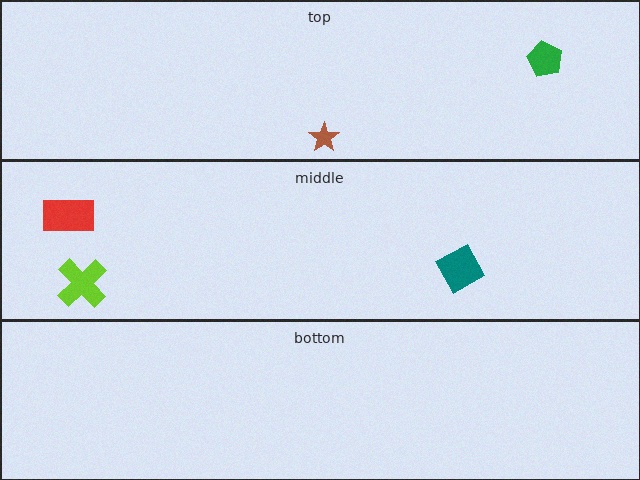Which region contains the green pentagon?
The top region.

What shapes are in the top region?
The green pentagon, the brown star.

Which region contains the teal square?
The middle region.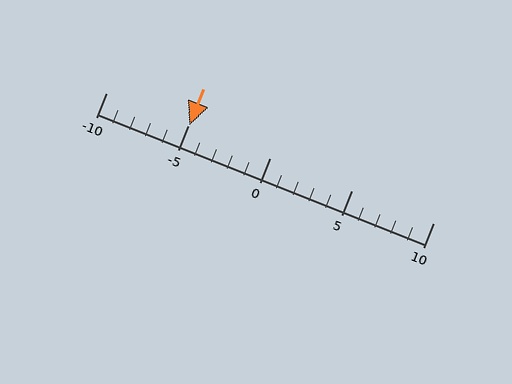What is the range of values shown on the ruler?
The ruler shows values from -10 to 10.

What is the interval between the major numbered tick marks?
The major tick marks are spaced 5 units apart.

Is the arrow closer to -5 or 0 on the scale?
The arrow is closer to -5.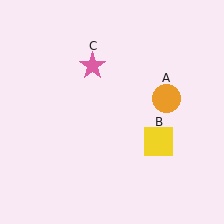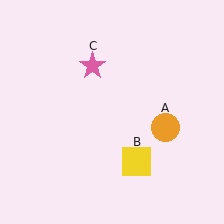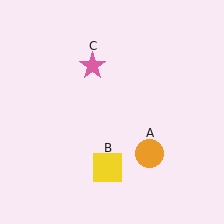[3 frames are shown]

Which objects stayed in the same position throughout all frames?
Pink star (object C) remained stationary.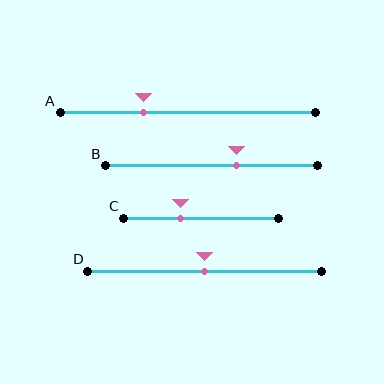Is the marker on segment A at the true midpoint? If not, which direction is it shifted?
No, the marker on segment A is shifted to the left by about 17% of the segment length.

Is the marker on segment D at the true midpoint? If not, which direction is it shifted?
Yes, the marker on segment D is at the true midpoint.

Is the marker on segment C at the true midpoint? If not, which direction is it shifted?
No, the marker on segment C is shifted to the left by about 13% of the segment length.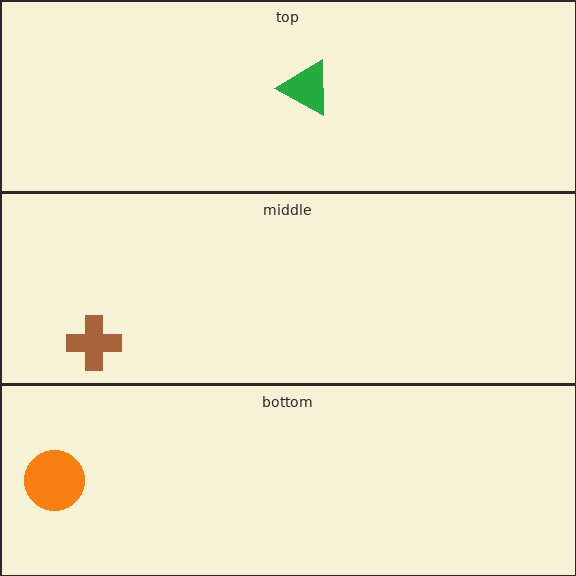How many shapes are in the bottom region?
1.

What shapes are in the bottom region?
The orange circle.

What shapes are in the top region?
The green triangle.